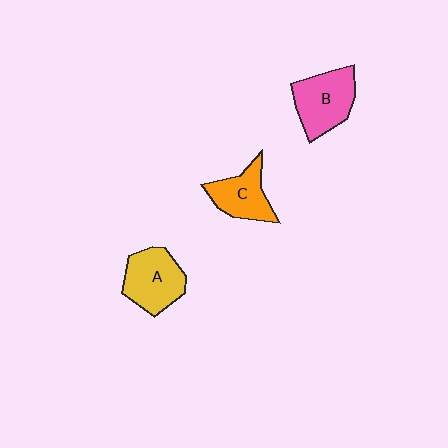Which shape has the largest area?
Shape B (pink).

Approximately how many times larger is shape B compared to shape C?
Approximately 1.3 times.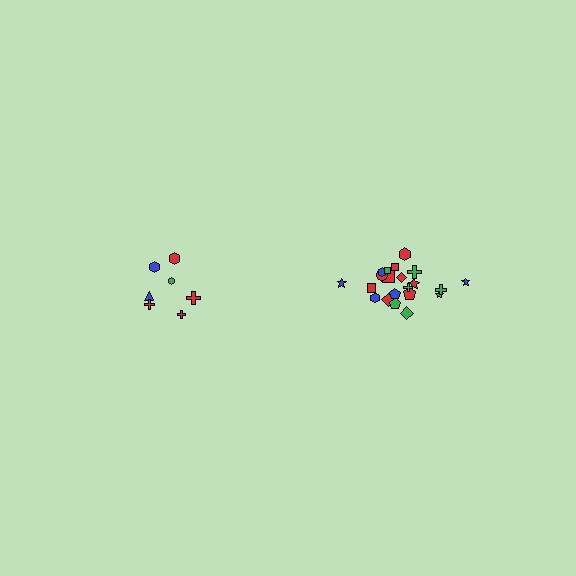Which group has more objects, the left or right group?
The right group.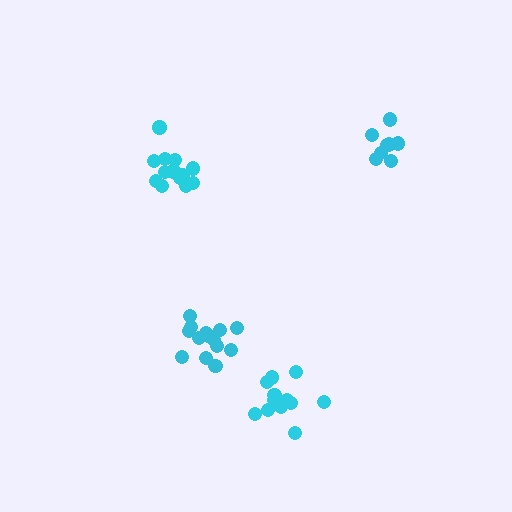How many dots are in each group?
Group 1: 14 dots, Group 2: 9 dots, Group 3: 14 dots, Group 4: 12 dots (49 total).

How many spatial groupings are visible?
There are 4 spatial groupings.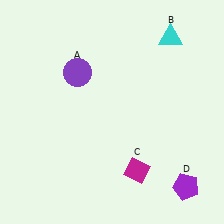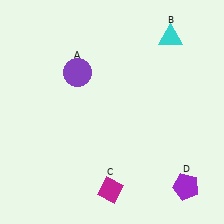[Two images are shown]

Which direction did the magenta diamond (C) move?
The magenta diamond (C) moved left.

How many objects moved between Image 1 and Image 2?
1 object moved between the two images.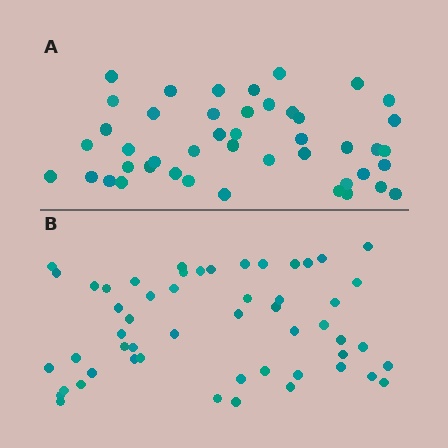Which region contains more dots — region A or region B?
Region B (the bottom region) has more dots.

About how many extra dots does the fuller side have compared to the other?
Region B has roughly 8 or so more dots than region A.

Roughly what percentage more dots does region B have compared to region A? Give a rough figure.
About 20% more.